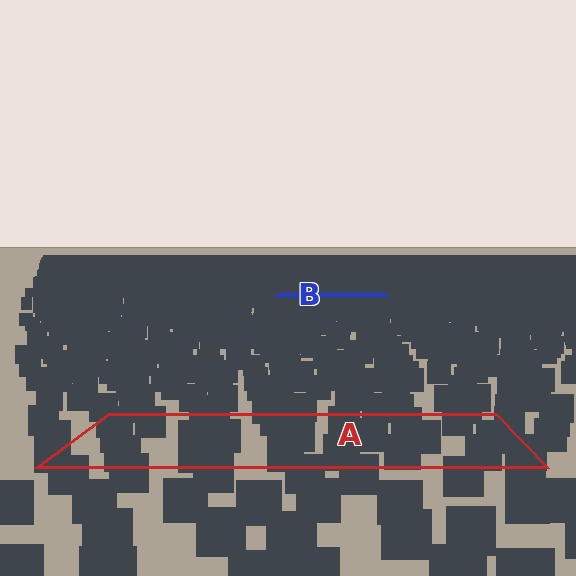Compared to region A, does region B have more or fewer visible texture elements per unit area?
Region B has more texture elements per unit area — they are packed more densely because it is farther away.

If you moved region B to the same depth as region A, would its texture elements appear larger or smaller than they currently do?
They would appear larger. At a closer depth, the same texture elements are projected at a bigger on-screen size.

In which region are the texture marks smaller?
The texture marks are smaller in region B, because it is farther away.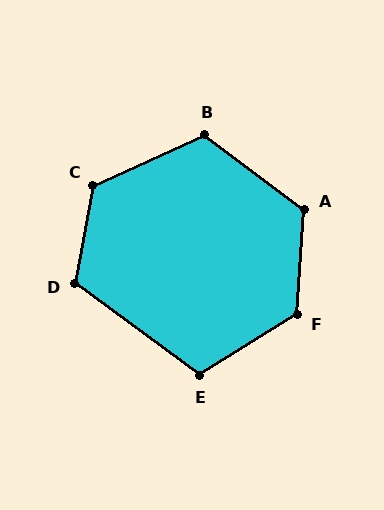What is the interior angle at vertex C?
Approximately 125 degrees (obtuse).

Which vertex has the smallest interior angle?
E, at approximately 111 degrees.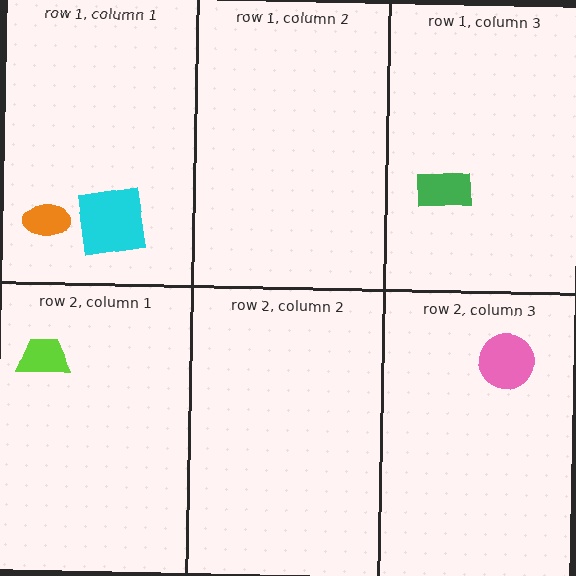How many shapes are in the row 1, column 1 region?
2.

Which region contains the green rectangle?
The row 1, column 3 region.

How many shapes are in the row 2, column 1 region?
1.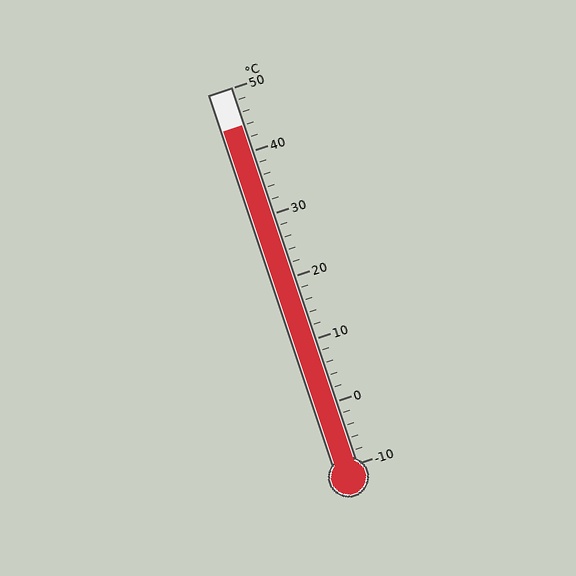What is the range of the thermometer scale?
The thermometer scale ranges from -10°C to 50°C.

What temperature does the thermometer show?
The thermometer shows approximately 44°C.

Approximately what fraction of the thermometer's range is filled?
The thermometer is filled to approximately 90% of its range.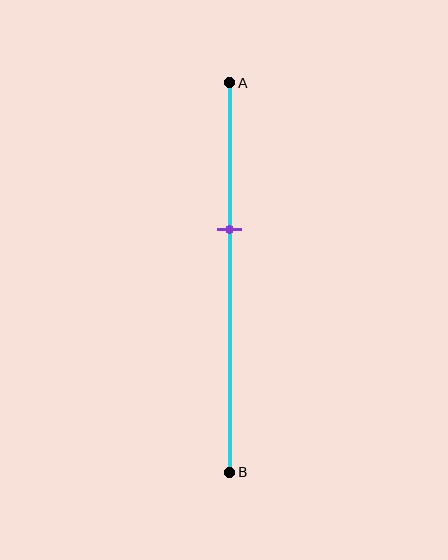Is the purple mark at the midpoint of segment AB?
No, the mark is at about 40% from A, not at the 50% midpoint.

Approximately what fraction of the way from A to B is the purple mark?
The purple mark is approximately 40% of the way from A to B.